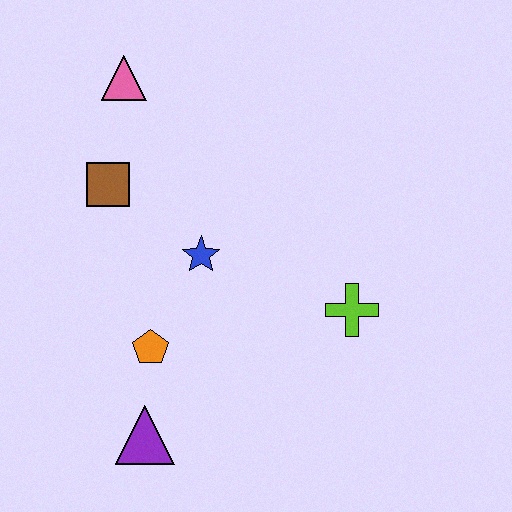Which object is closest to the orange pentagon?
The purple triangle is closest to the orange pentagon.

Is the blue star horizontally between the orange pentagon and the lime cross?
Yes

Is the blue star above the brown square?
No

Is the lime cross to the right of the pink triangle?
Yes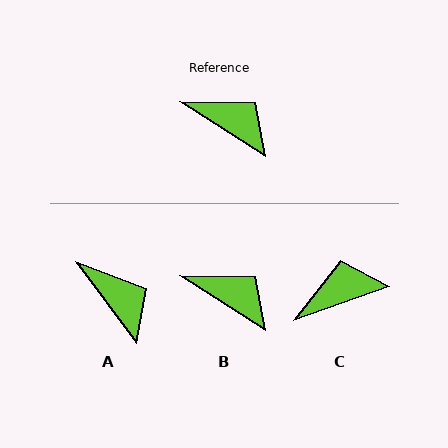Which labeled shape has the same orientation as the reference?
B.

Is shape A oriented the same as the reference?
No, it is off by about 21 degrees.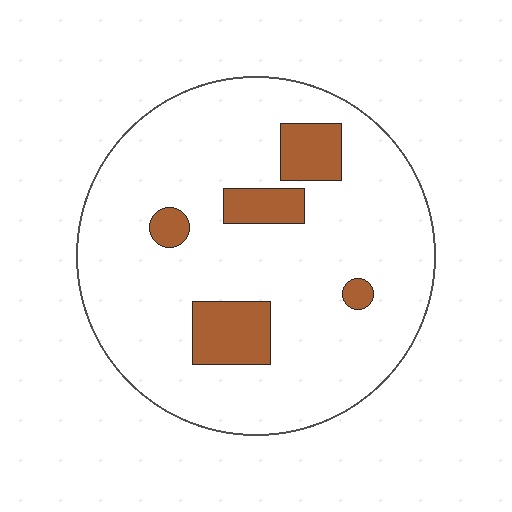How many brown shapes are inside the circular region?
5.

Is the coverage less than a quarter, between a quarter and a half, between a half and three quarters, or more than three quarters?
Less than a quarter.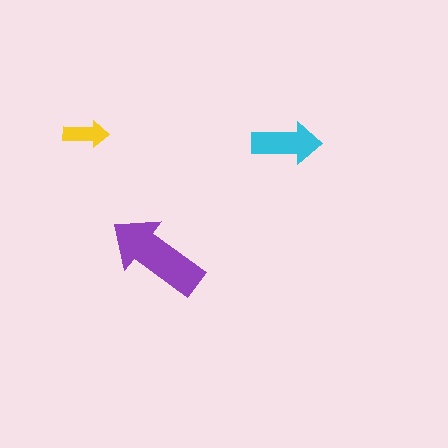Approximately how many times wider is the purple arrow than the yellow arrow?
About 2 times wider.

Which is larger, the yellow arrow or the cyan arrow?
The cyan one.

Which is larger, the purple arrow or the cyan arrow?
The purple one.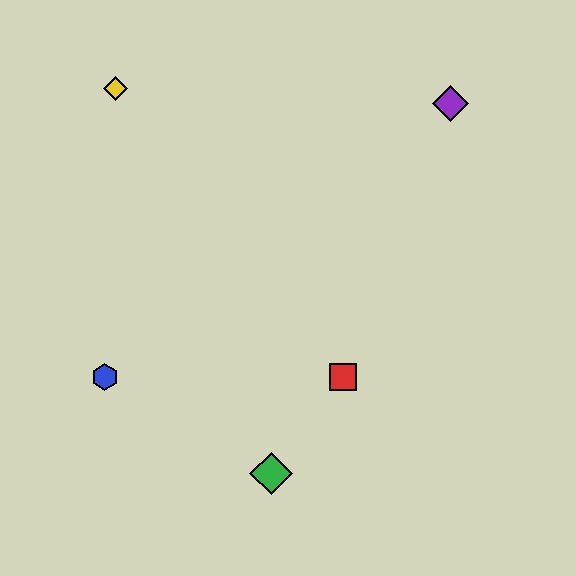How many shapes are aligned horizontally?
2 shapes (the red square, the blue hexagon) are aligned horizontally.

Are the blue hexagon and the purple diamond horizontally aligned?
No, the blue hexagon is at y≈377 and the purple diamond is at y≈103.